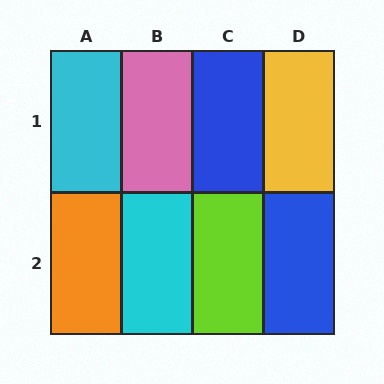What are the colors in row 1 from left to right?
Cyan, pink, blue, yellow.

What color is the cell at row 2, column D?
Blue.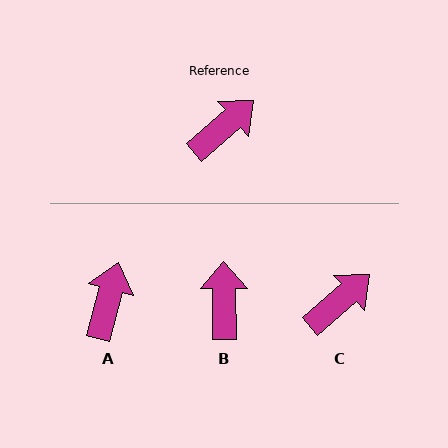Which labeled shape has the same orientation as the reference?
C.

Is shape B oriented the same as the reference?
No, it is off by about 50 degrees.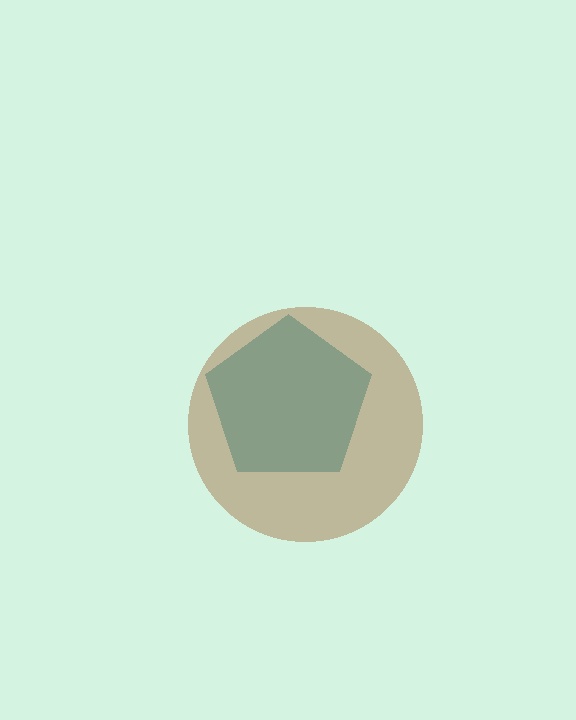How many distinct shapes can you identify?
There are 2 distinct shapes: a teal pentagon, a brown circle.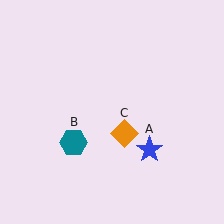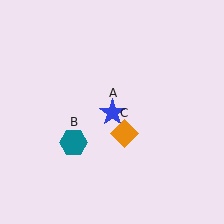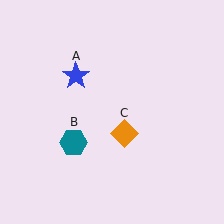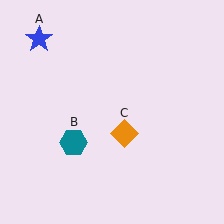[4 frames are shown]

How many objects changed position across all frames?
1 object changed position: blue star (object A).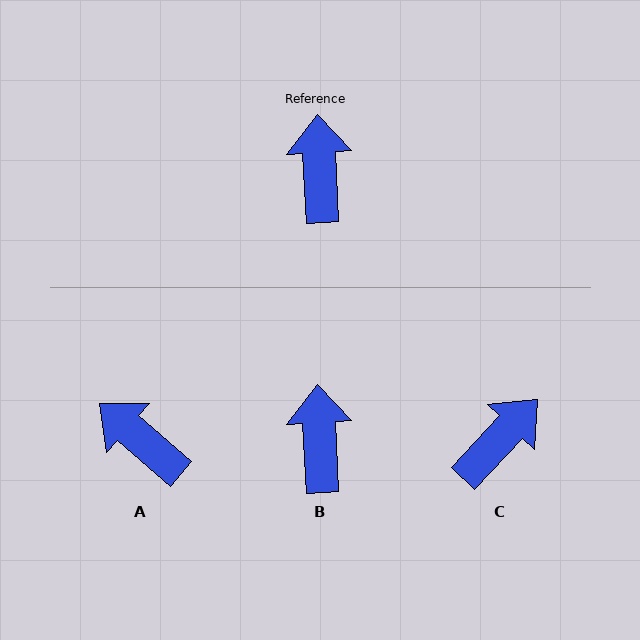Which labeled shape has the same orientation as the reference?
B.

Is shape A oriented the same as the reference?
No, it is off by about 46 degrees.